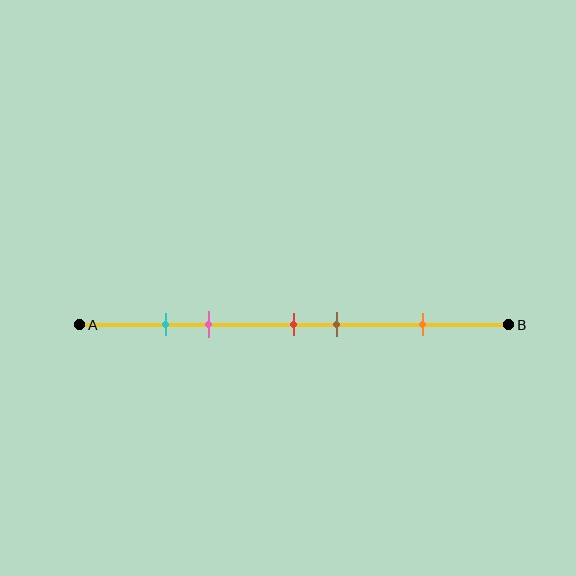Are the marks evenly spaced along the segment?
No, the marks are not evenly spaced.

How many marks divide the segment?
There are 5 marks dividing the segment.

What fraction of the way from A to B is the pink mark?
The pink mark is approximately 30% (0.3) of the way from A to B.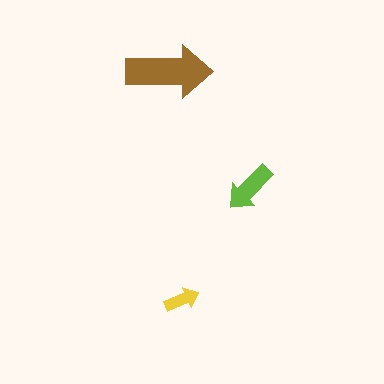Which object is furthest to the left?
The brown arrow is leftmost.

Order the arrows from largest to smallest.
the brown one, the lime one, the yellow one.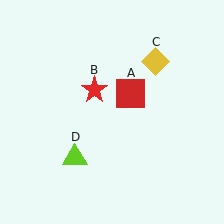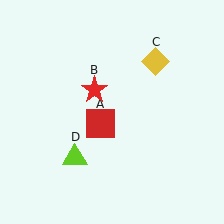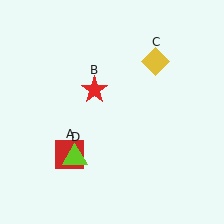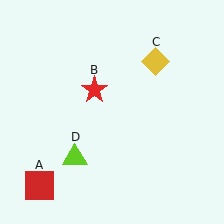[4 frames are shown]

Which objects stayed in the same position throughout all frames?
Red star (object B) and yellow diamond (object C) and lime triangle (object D) remained stationary.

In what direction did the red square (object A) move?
The red square (object A) moved down and to the left.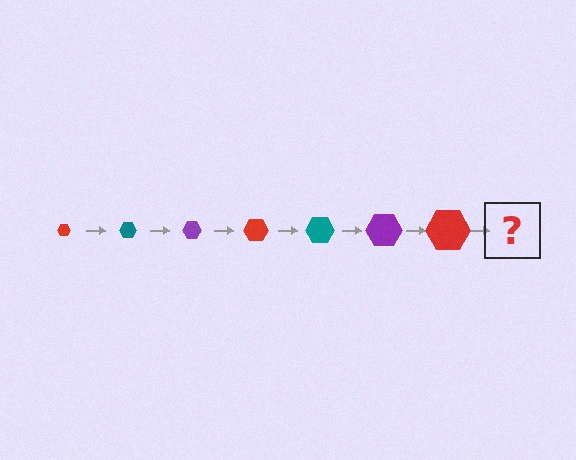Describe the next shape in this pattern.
It should be a teal hexagon, larger than the previous one.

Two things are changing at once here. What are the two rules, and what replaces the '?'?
The two rules are that the hexagon grows larger each step and the color cycles through red, teal, and purple. The '?' should be a teal hexagon, larger than the previous one.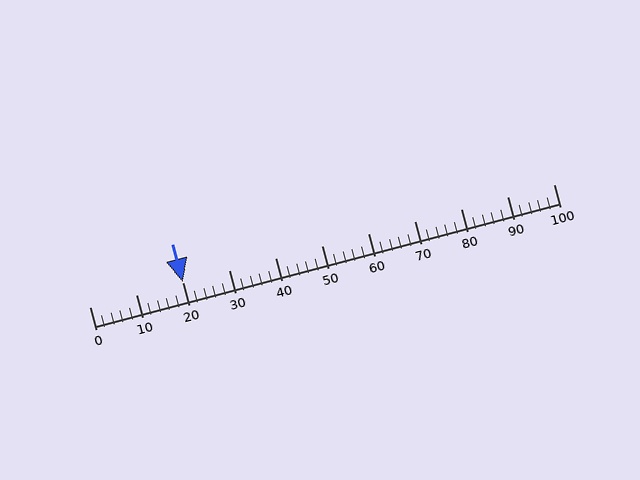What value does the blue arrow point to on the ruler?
The blue arrow points to approximately 20.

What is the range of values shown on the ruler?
The ruler shows values from 0 to 100.